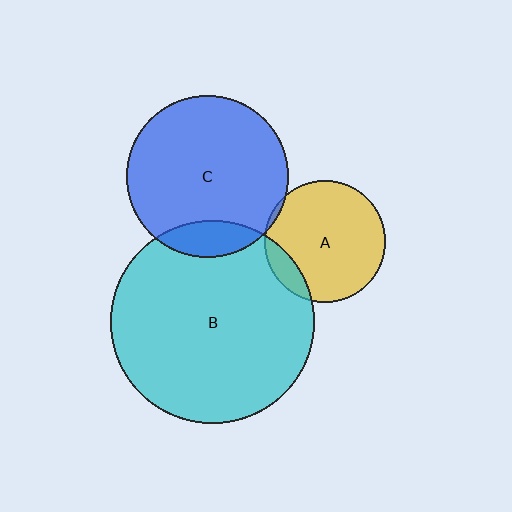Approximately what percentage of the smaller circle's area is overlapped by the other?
Approximately 5%.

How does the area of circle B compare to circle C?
Approximately 1.6 times.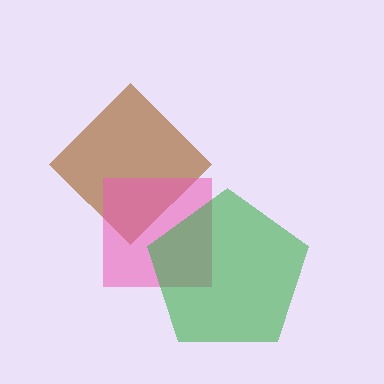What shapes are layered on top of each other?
The layered shapes are: a brown diamond, a pink square, a green pentagon.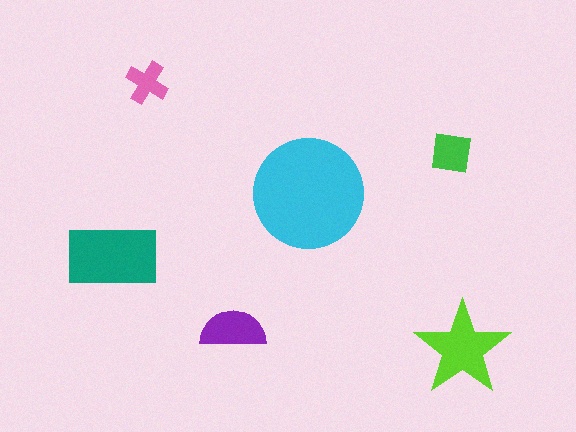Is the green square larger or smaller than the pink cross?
Larger.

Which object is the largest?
The cyan circle.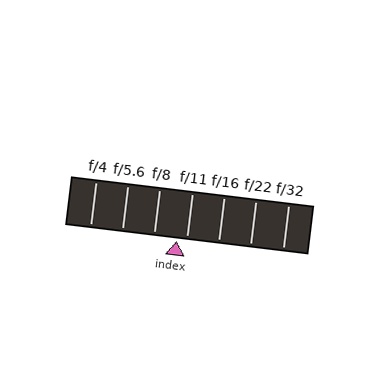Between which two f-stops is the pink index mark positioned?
The index mark is between f/8 and f/11.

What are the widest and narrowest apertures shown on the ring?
The widest aperture shown is f/4 and the narrowest is f/32.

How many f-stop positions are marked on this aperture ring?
There are 7 f-stop positions marked.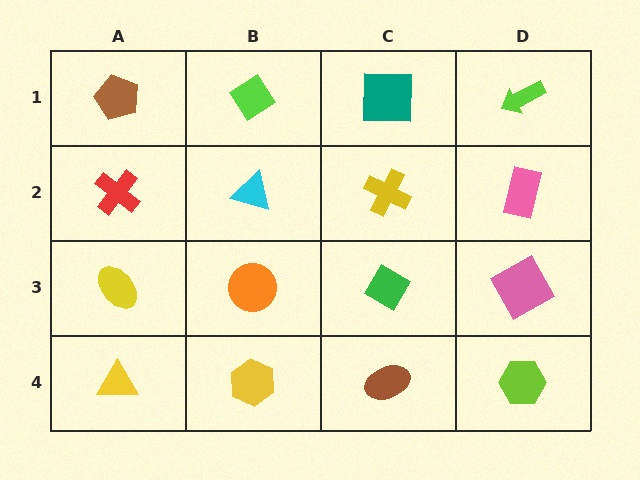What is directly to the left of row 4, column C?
A yellow hexagon.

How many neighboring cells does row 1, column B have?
3.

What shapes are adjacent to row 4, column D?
A pink diamond (row 3, column D), a brown ellipse (row 4, column C).